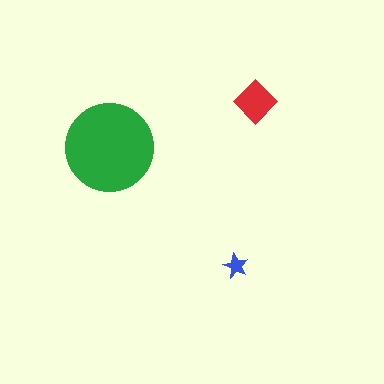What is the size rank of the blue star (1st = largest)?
3rd.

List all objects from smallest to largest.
The blue star, the red diamond, the green circle.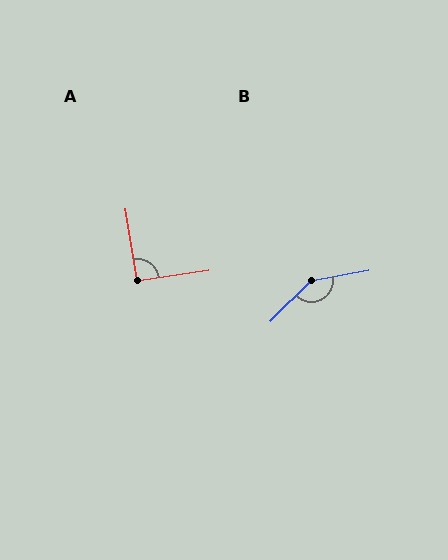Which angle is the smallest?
A, at approximately 91 degrees.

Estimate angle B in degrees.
Approximately 145 degrees.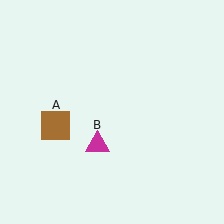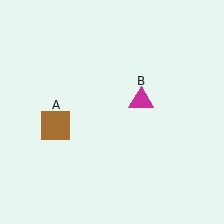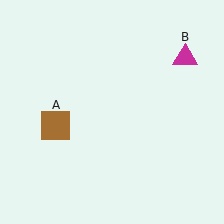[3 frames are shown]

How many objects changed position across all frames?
1 object changed position: magenta triangle (object B).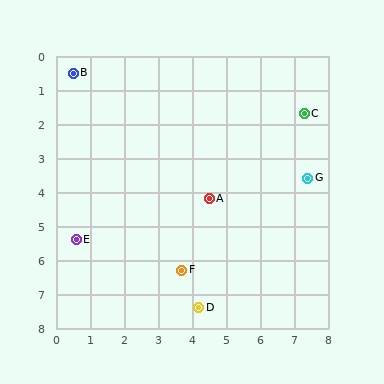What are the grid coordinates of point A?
Point A is at approximately (4.5, 4.2).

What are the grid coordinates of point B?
Point B is at approximately (0.5, 0.5).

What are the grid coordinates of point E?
Point E is at approximately (0.6, 5.4).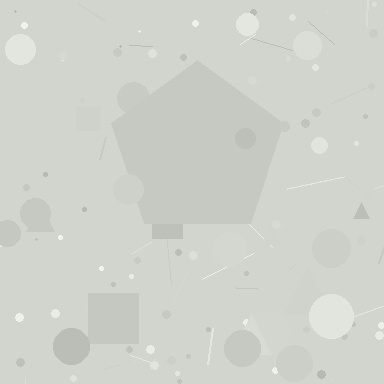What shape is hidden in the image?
A pentagon is hidden in the image.